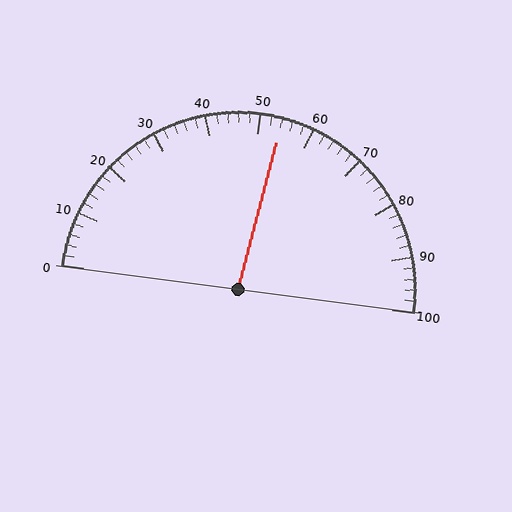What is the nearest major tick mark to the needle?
The nearest major tick mark is 50.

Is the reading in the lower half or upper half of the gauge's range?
The reading is in the upper half of the range (0 to 100).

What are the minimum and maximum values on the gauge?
The gauge ranges from 0 to 100.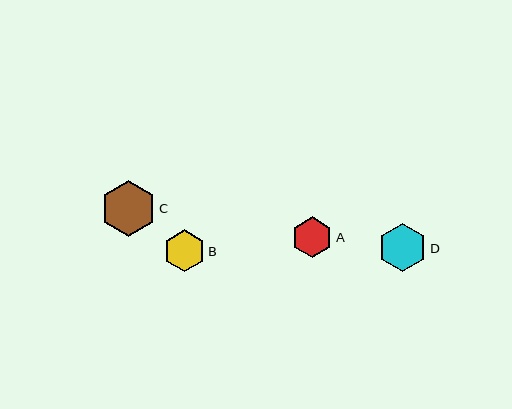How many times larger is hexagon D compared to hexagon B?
Hexagon D is approximately 1.2 times the size of hexagon B.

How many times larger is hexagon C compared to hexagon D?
Hexagon C is approximately 1.1 times the size of hexagon D.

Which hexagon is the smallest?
Hexagon A is the smallest with a size of approximately 41 pixels.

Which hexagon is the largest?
Hexagon C is the largest with a size of approximately 55 pixels.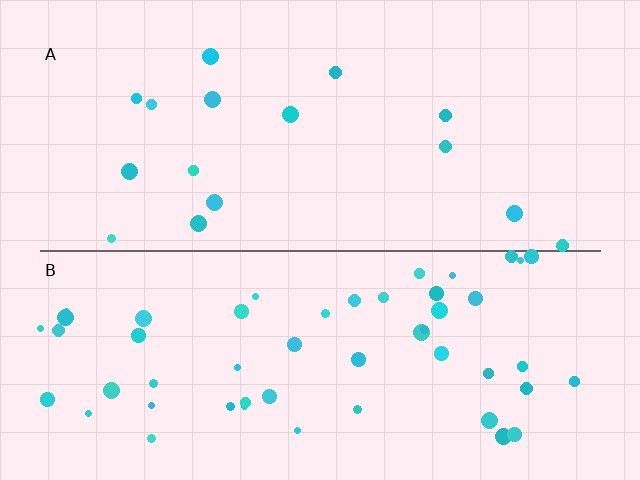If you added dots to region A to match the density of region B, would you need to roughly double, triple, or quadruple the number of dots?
Approximately triple.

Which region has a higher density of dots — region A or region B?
B (the bottom).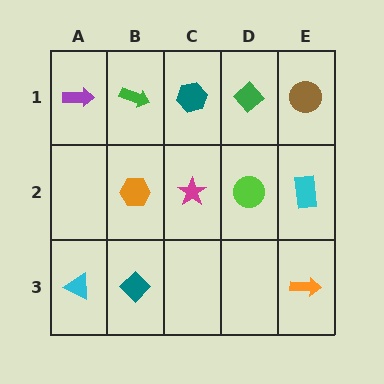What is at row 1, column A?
A purple arrow.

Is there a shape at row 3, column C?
No, that cell is empty.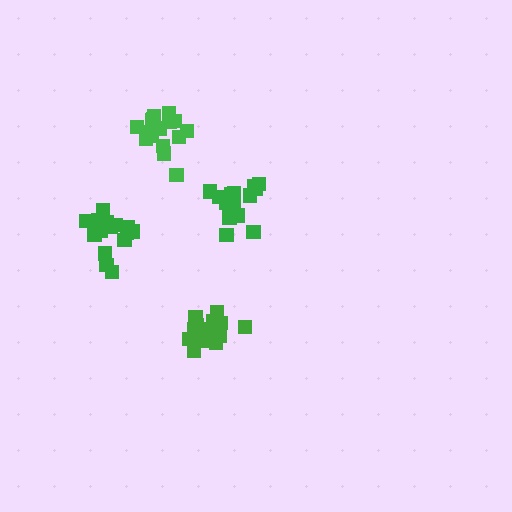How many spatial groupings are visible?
There are 4 spatial groupings.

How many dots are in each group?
Group 1: 17 dots, Group 2: 18 dots, Group 3: 16 dots, Group 4: 17 dots (68 total).